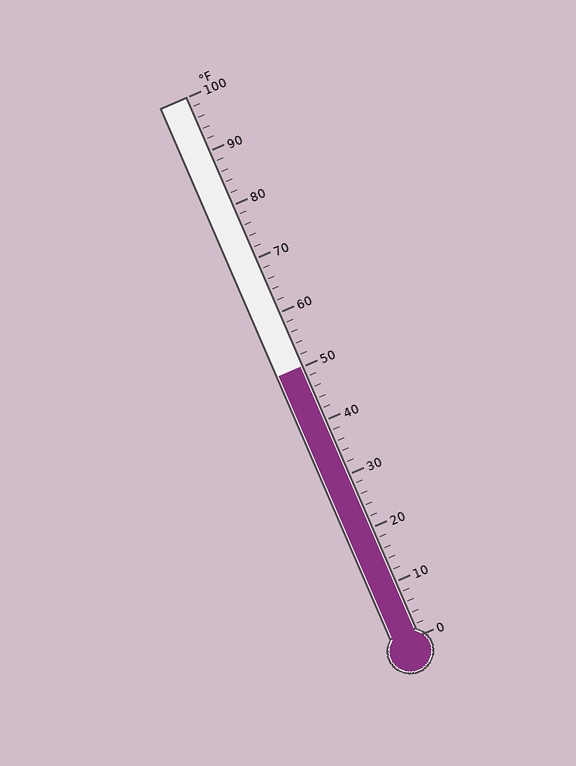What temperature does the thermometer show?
The thermometer shows approximately 50°F.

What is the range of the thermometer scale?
The thermometer scale ranges from 0°F to 100°F.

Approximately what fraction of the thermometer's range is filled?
The thermometer is filled to approximately 50% of its range.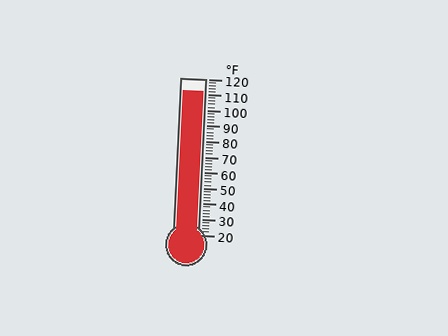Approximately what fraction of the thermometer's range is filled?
The thermometer is filled to approximately 90% of its range.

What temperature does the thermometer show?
The thermometer shows approximately 112°F.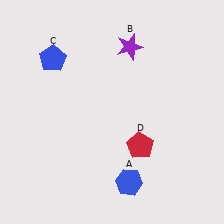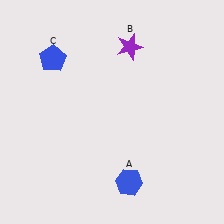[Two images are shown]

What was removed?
The red pentagon (D) was removed in Image 2.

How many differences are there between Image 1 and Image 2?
There is 1 difference between the two images.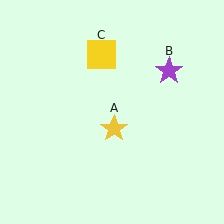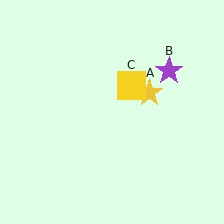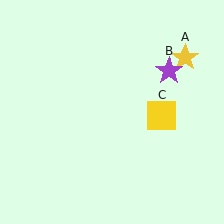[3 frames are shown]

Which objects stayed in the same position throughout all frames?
Purple star (object B) remained stationary.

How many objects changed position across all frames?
2 objects changed position: yellow star (object A), yellow square (object C).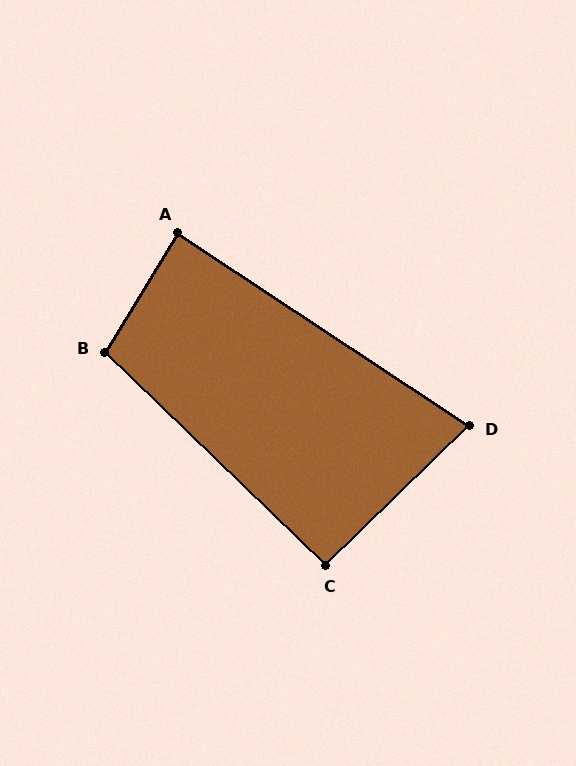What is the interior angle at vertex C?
Approximately 92 degrees (approximately right).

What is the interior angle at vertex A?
Approximately 88 degrees (approximately right).